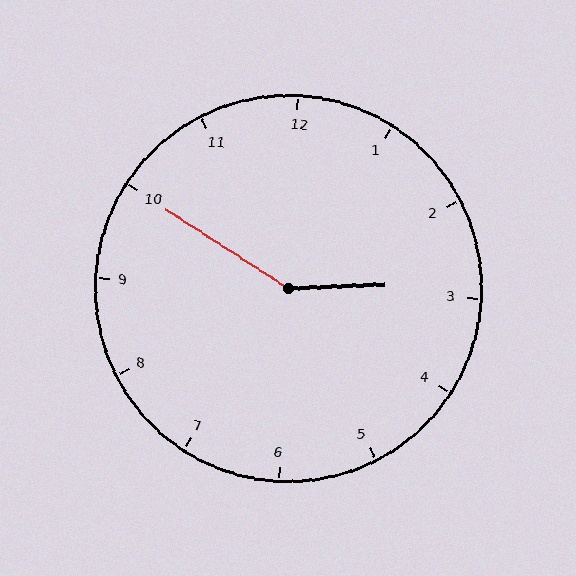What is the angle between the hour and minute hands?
Approximately 145 degrees.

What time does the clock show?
2:50.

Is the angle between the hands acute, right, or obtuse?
It is obtuse.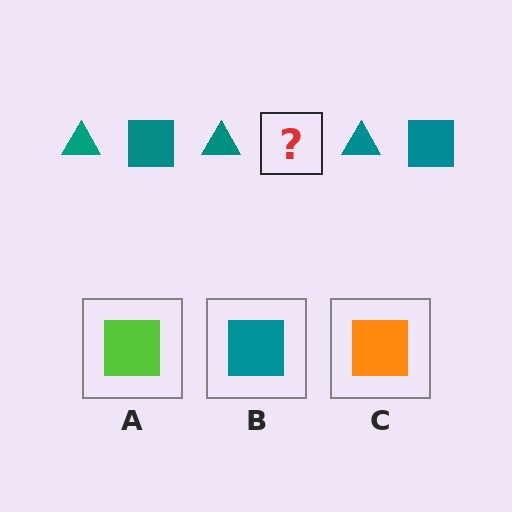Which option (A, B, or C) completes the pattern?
B.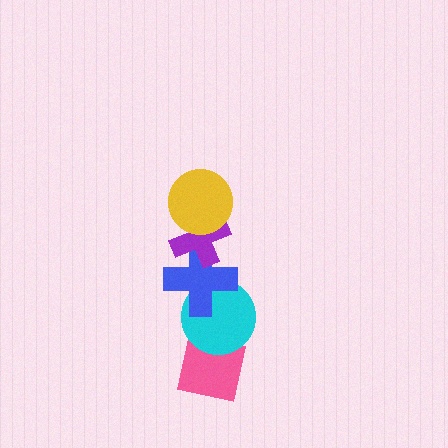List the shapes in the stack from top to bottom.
From top to bottom: the yellow circle, the purple cross, the blue cross, the cyan circle, the pink square.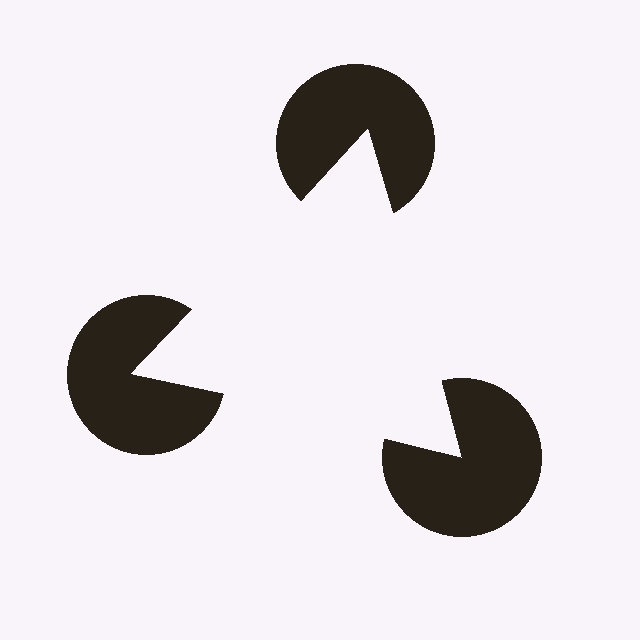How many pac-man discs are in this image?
There are 3 — one at each vertex of the illusory triangle.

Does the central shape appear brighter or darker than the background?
It typically appears slightly brighter than the background, even though no actual brightness change is drawn.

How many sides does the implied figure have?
3 sides.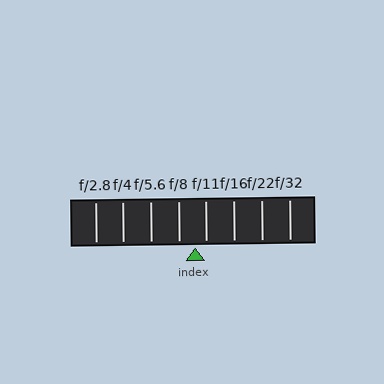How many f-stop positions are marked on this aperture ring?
There are 8 f-stop positions marked.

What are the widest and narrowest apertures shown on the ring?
The widest aperture shown is f/2.8 and the narrowest is f/32.